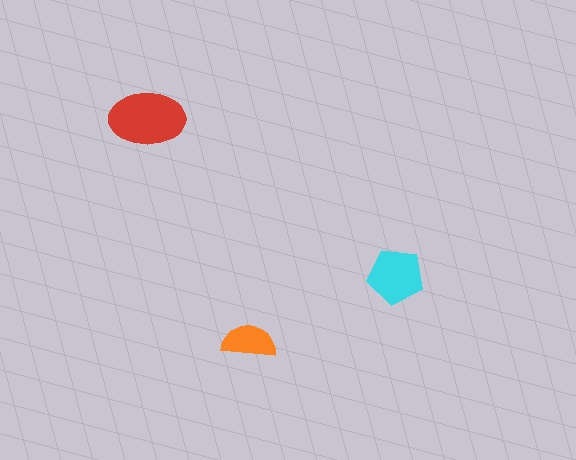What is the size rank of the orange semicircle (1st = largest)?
3rd.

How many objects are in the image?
There are 3 objects in the image.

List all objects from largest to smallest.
The red ellipse, the cyan pentagon, the orange semicircle.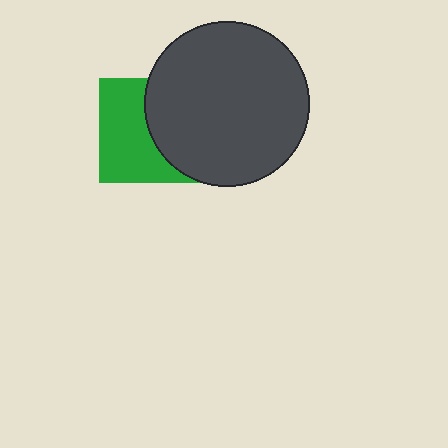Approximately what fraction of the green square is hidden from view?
Roughly 46% of the green square is hidden behind the dark gray circle.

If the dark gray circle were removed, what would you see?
You would see the complete green square.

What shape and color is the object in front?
The object in front is a dark gray circle.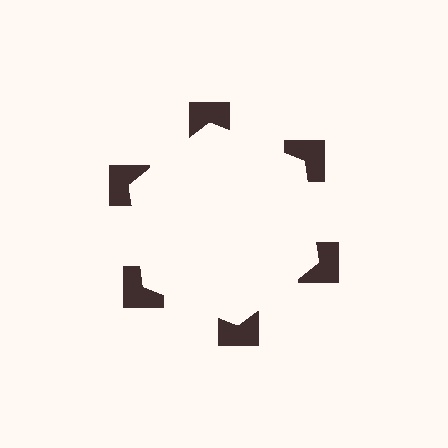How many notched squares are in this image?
There are 6 — one at each vertex of the illusory hexagon.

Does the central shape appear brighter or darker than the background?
It typically appears slightly brighter than the background, even though no actual brightness change is drawn.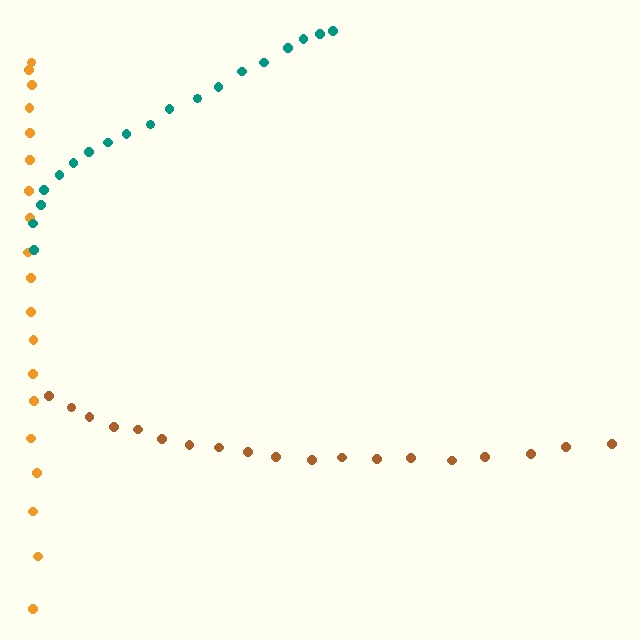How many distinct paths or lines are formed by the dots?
There are 3 distinct paths.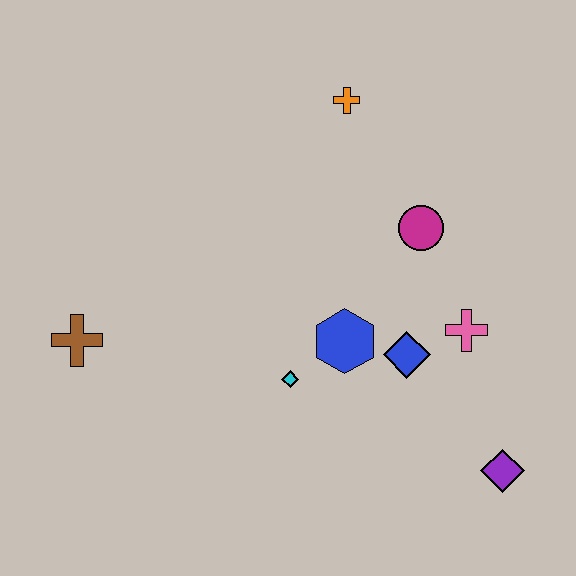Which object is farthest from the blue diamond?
The brown cross is farthest from the blue diamond.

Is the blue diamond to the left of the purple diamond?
Yes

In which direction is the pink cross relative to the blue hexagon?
The pink cross is to the right of the blue hexagon.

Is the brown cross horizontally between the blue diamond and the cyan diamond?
No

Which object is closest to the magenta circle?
The pink cross is closest to the magenta circle.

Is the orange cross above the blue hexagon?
Yes